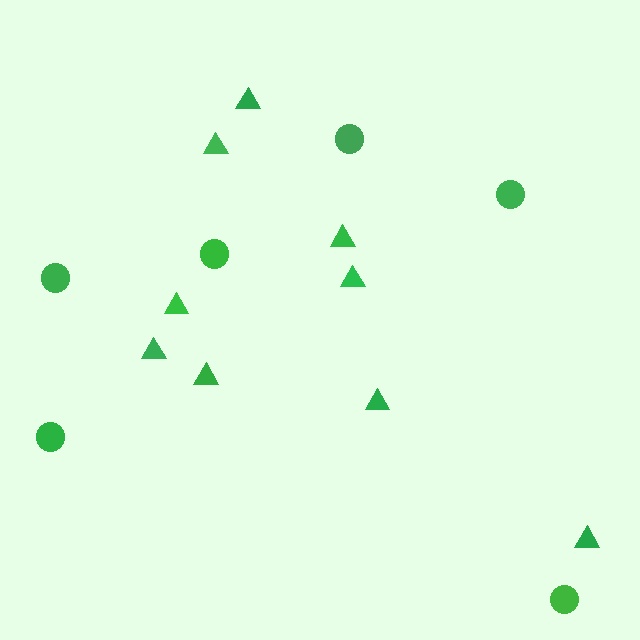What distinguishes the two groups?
There are 2 groups: one group of circles (6) and one group of triangles (9).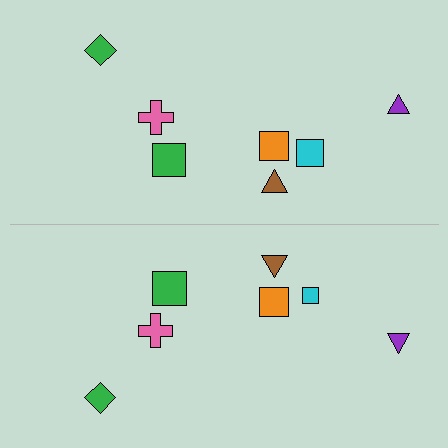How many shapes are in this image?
There are 14 shapes in this image.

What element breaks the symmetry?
The cyan square on the bottom side has a different size than its mirror counterpart.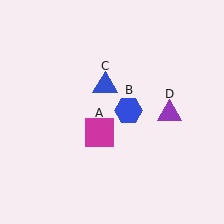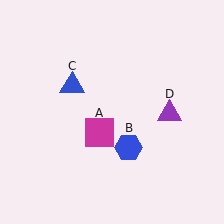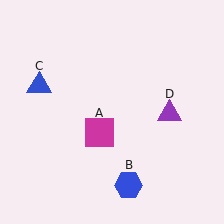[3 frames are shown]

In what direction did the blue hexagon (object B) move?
The blue hexagon (object B) moved down.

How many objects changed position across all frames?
2 objects changed position: blue hexagon (object B), blue triangle (object C).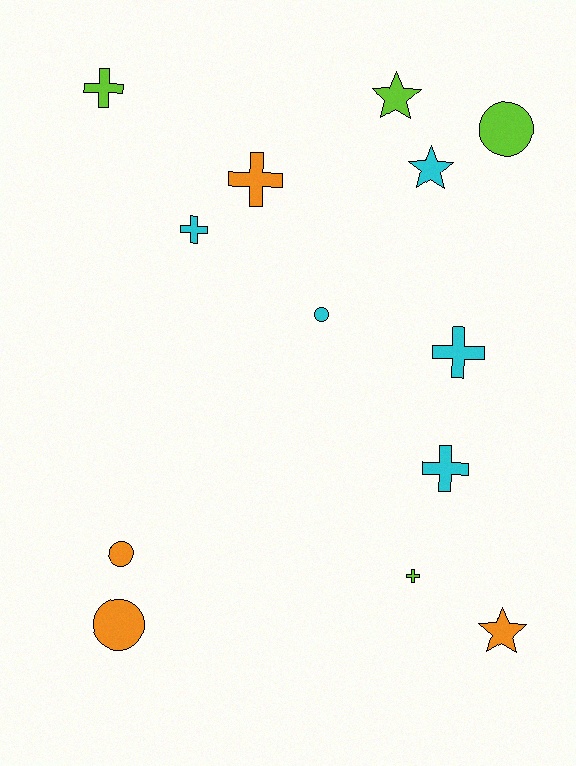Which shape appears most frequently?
Cross, with 6 objects.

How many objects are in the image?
There are 13 objects.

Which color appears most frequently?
Cyan, with 5 objects.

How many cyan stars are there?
There is 1 cyan star.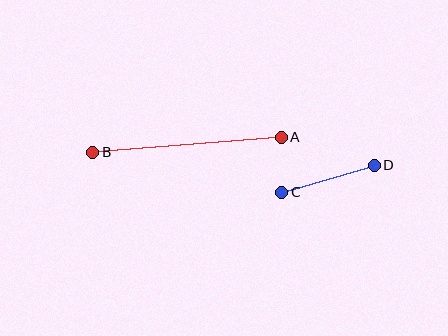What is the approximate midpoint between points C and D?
The midpoint is at approximately (328, 179) pixels.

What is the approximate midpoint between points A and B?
The midpoint is at approximately (187, 145) pixels.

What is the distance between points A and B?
The distance is approximately 189 pixels.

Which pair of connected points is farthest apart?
Points A and B are farthest apart.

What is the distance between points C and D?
The distance is approximately 96 pixels.